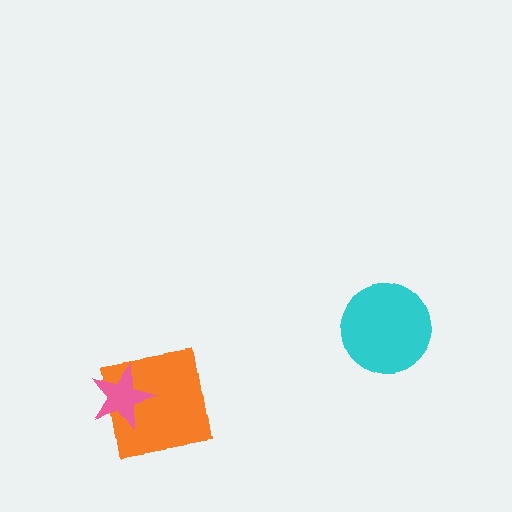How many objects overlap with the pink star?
1 object overlaps with the pink star.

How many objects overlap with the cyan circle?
0 objects overlap with the cyan circle.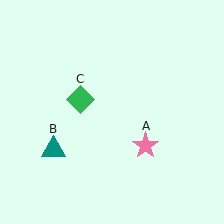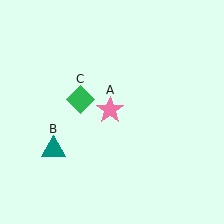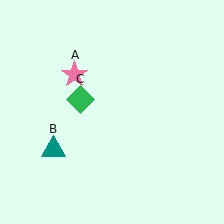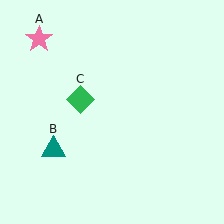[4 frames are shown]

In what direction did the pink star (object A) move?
The pink star (object A) moved up and to the left.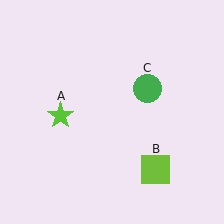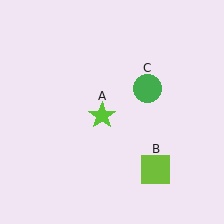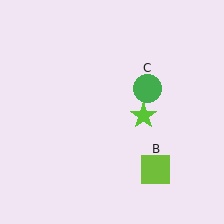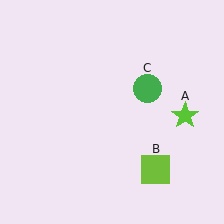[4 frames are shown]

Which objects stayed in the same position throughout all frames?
Lime square (object B) and green circle (object C) remained stationary.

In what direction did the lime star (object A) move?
The lime star (object A) moved right.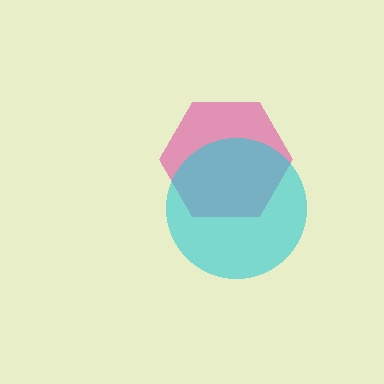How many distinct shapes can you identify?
There are 2 distinct shapes: a pink hexagon, a cyan circle.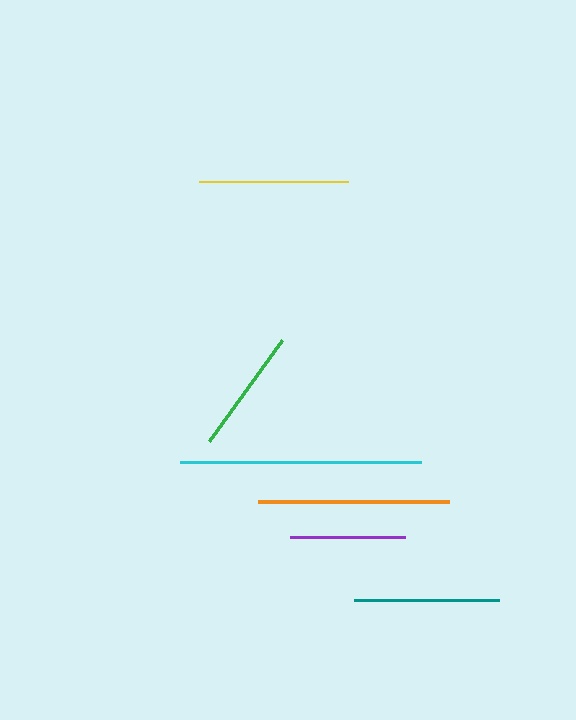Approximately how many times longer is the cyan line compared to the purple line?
The cyan line is approximately 2.1 times the length of the purple line.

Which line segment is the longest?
The cyan line is the longest at approximately 240 pixels.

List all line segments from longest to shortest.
From longest to shortest: cyan, orange, yellow, teal, green, purple.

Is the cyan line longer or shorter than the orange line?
The cyan line is longer than the orange line.